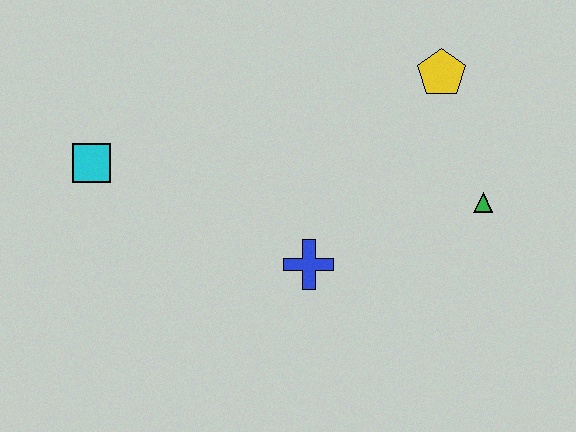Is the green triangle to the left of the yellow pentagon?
No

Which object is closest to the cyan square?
The blue cross is closest to the cyan square.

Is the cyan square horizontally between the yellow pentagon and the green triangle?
No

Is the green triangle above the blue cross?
Yes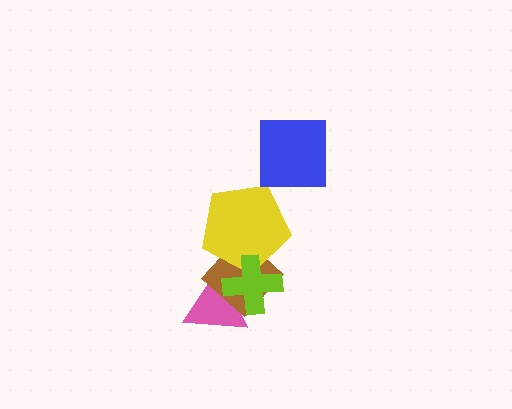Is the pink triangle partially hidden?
Yes, it is partially covered by another shape.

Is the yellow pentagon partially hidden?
Yes, it is partially covered by another shape.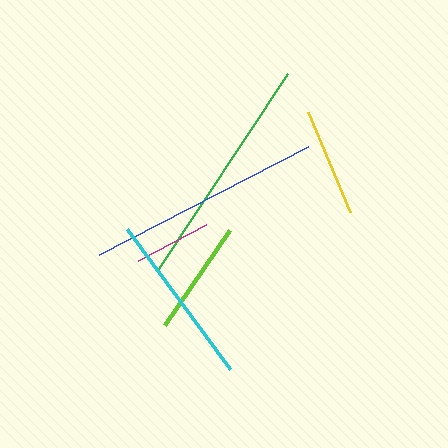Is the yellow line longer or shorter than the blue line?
The blue line is longer than the yellow line.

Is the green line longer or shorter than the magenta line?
The green line is longer than the magenta line.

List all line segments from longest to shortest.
From longest to shortest: green, blue, cyan, lime, yellow, magenta.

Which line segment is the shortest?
The magenta line is the shortest at approximately 77 pixels.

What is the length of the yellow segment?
The yellow segment is approximately 108 pixels long.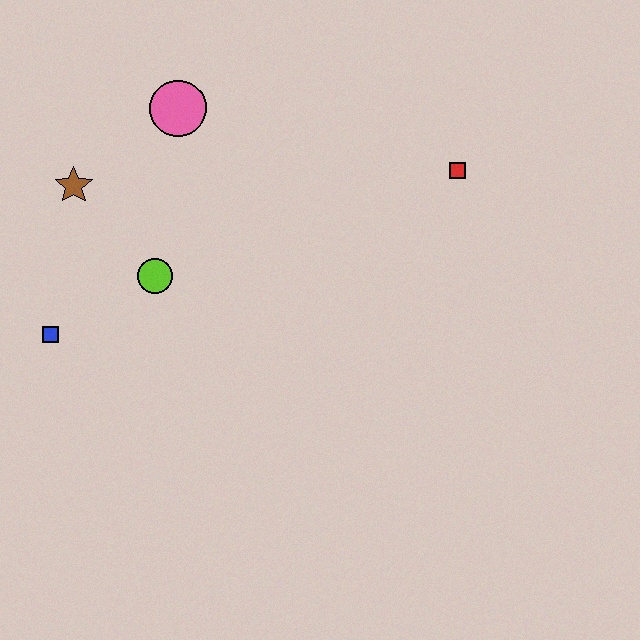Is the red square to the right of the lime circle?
Yes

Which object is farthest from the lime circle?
The red square is farthest from the lime circle.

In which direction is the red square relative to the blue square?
The red square is to the right of the blue square.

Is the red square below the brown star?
No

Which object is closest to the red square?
The pink circle is closest to the red square.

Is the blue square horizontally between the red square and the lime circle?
No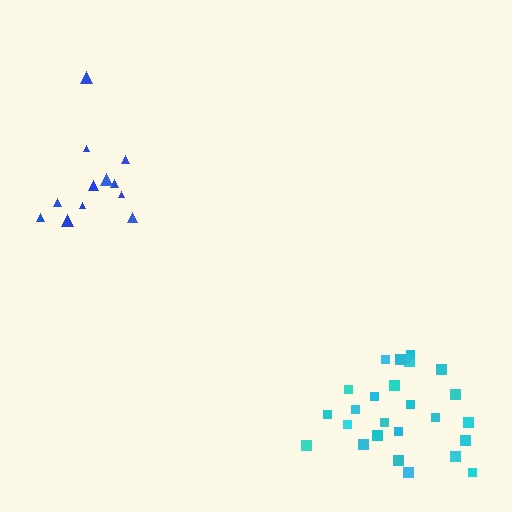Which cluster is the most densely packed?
Cyan.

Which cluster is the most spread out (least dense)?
Blue.